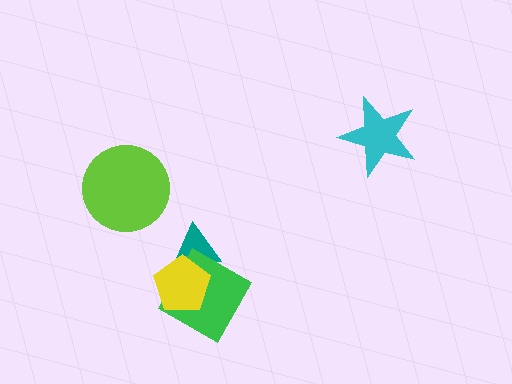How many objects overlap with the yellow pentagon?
2 objects overlap with the yellow pentagon.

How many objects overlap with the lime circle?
0 objects overlap with the lime circle.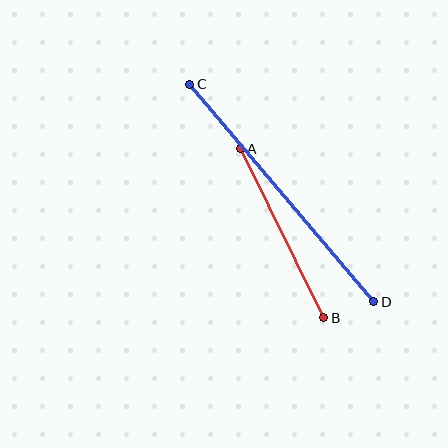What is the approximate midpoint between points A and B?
The midpoint is at approximately (282, 233) pixels.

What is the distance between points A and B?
The distance is approximately 188 pixels.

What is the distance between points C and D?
The distance is approximately 285 pixels.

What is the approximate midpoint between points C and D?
The midpoint is at approximately (282, 193) pixels.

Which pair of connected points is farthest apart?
Points C and D are farthest apart.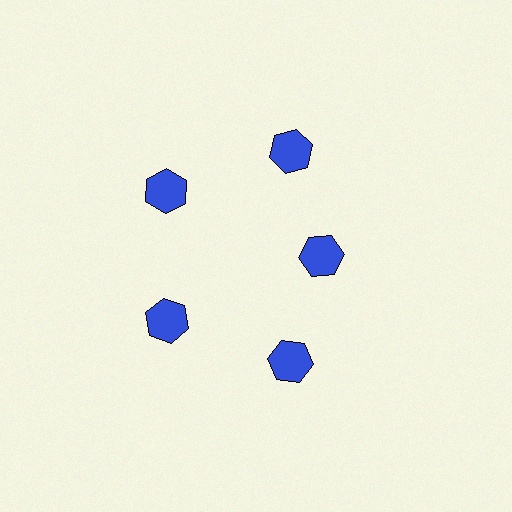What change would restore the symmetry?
The symmetry would be restored by moving it outward, back onto the ring so that all 5 hexagons sit at equal angles and equal distance from the center.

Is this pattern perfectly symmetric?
No. The 5 blue hexagons are arranged in a ring, but one element near the 3 o'clock position is pulled inward toward the center, breaking the 5-fold rotational symmetry.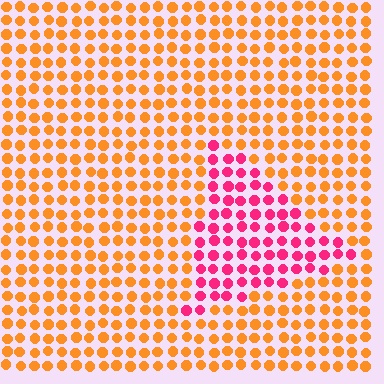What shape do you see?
I see a triangle.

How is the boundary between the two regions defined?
The boundary is defined purely by a slight shift in hue (about 55 degrees). Spacing, size, and orientation are identical on both sides.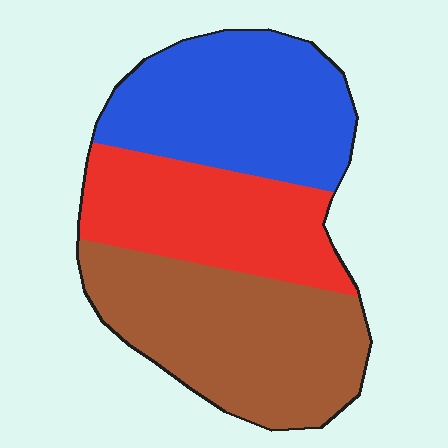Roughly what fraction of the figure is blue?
Blue takes up about one third (1/3) of the figure.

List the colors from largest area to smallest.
From largest to smallest: brown, blue, red.